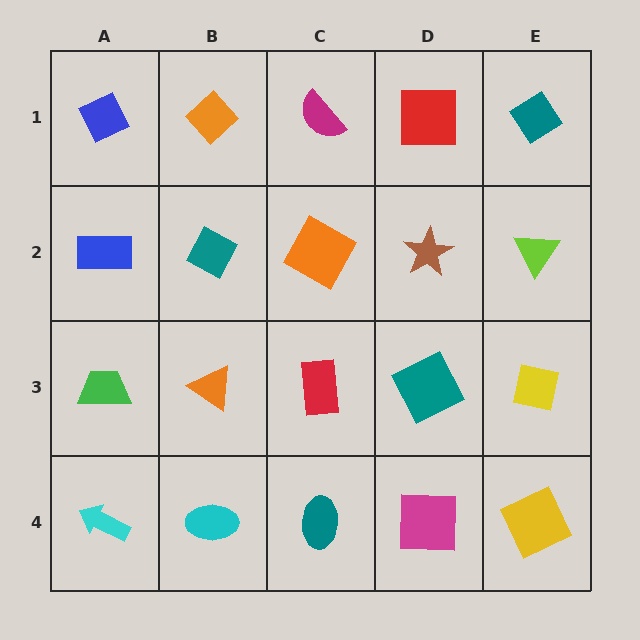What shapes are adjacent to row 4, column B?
An orange triangle (row 3, column B), a cyan arrow (row 4, column A), a teal ellipse (row 4, column C).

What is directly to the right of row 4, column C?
A magenta square.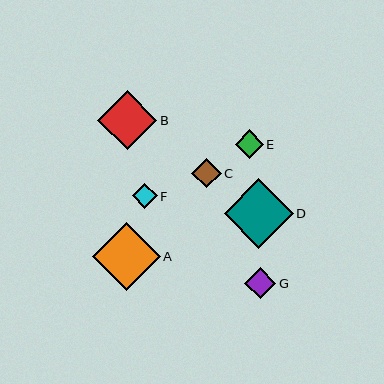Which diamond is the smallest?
Diamond F is the smallest with a size of approximately 25 pixels.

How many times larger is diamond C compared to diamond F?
Diamond C is approximately 1.2 times the size of diamond F.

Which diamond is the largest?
Diamond D is the largest with a size of approximately 69 pixels.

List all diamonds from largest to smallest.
From largest to smallest: D, A, B, G, C, E, F.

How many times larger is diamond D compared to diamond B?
Diamond D is approximately 1.2 times the size of diamond B.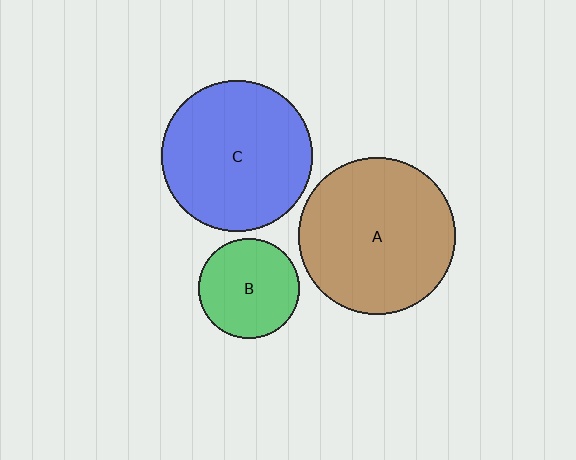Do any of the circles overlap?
No, none of the circles overlap.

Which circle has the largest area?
Circle A (brown).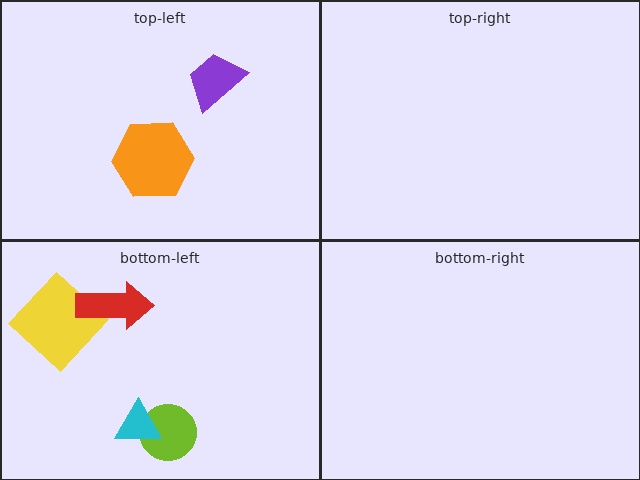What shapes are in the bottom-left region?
The yellow diamond, the red arrow, the lime circle, the cyan triangle.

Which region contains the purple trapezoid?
The top-left region.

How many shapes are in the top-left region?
2.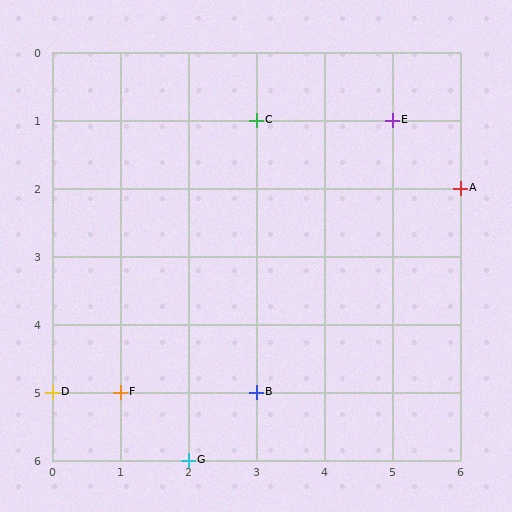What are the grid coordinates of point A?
Point A is at grid coordinates (6, 2).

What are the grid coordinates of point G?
Point G is at grid coordinates (2, 6).